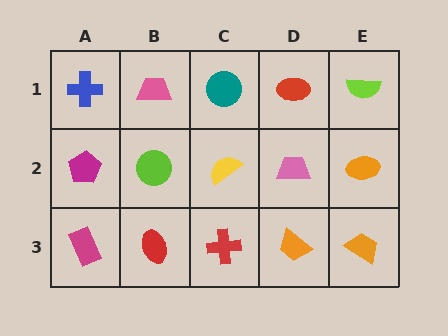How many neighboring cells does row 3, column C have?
3.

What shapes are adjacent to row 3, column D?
A pink trapezoid (row 2, column D), a red cross (row 3, column C), an orange trapezoid (row 3, column E).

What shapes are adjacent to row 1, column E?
An orange ellipse (row 2, column E), a red ellipse (row 1, column D).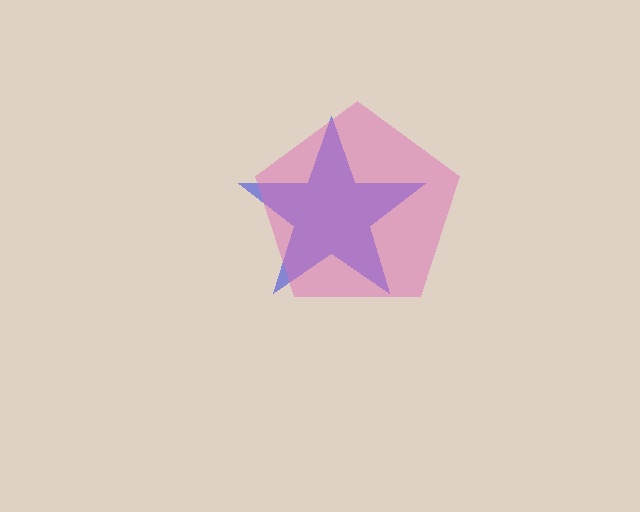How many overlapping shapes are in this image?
There are 2 overlapping shapes in the image.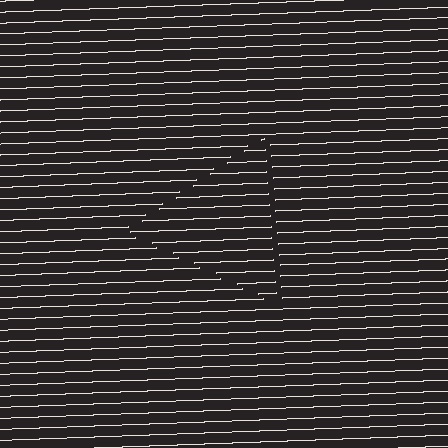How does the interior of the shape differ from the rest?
The interior of the shape contains the same grating, shifted by half a period — the contour is defined by the phase discontinuity where line-ends from the inner and outer gratings abut.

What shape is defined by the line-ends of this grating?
An illusory triangle. The interior of the shape contains the same grating, shifted by half a period — the contour is defined by the phase discontinuity where line-ends from the inner and outer gratings abut.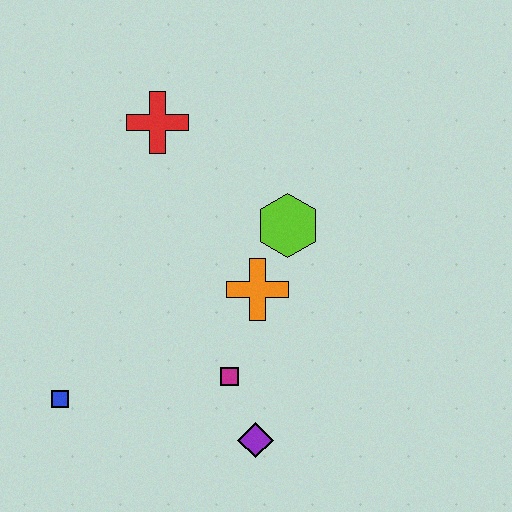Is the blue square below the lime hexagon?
Yes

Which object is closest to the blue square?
The magenta square is closest to the blue square.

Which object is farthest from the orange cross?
The blue square is farthest from the orange cross.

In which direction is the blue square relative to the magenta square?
The blue square is to the left of the magenta square.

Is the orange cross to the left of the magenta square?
No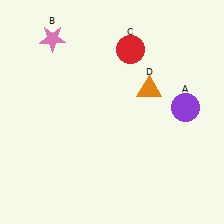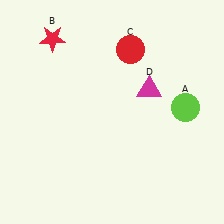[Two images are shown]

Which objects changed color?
A changed from purple to lime. B changed from pink to red. D changed from orange to magenta.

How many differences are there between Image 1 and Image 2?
There are 3 differences between the two images.